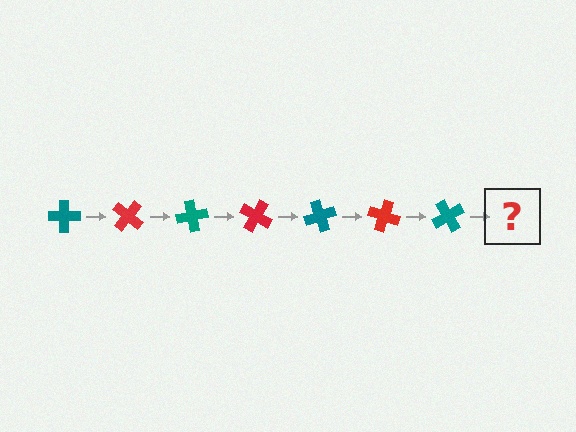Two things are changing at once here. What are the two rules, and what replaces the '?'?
The two rules are that it rotates 40 degrees each step and the color cycles through teal and red. The '?' should be a red cross, rotated 280 degrees from the start.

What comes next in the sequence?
The next element should be a red cross, rotated 280 degrees from the start.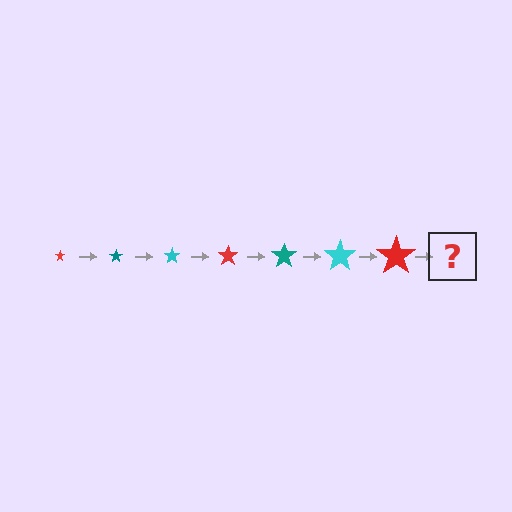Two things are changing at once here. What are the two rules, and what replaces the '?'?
The two rules are that the star grows larger each step and the color cycles through red, teal, and cyan. The '?' should be a teal star, larger than the previous one.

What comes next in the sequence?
The next element should be a teal star, larger than the previous one.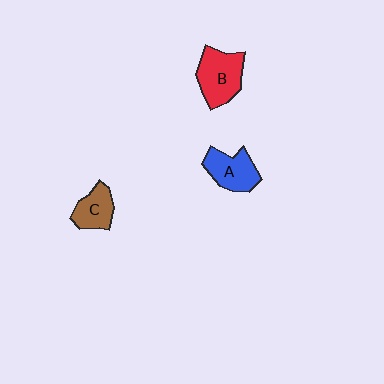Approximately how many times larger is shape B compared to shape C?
Approximately 1.5 times.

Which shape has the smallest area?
Shape C (brown).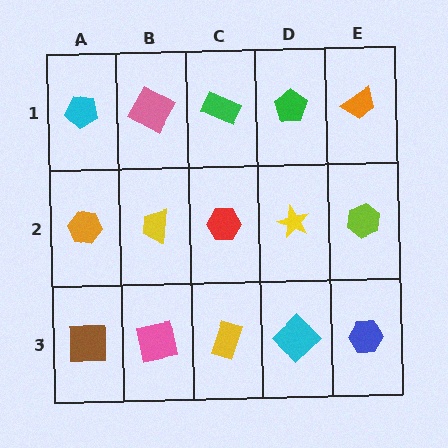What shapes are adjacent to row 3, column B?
A yellow trapezoid (row 2, column B), a brown square (row 3, column A), a yellow rectangle (row 3, column C).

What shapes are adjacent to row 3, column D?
A yellow star (row 2, column D), a yellow rectangle (row 3, column C), a blue hexagon (row 3, column E).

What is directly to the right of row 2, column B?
A red hexagon.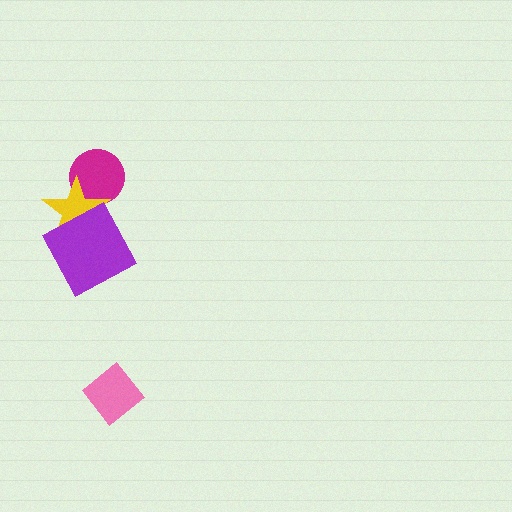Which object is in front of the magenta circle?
The yellow star is in front of the magenta circle.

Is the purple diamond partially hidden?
No, no other shape covers it.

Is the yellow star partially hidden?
Yes, it is partially covered by another shape.